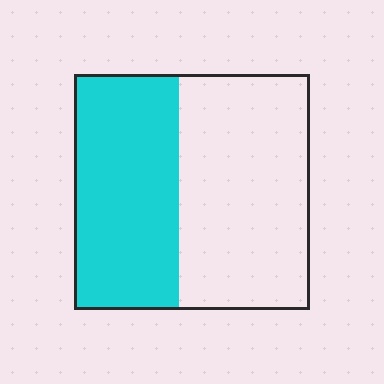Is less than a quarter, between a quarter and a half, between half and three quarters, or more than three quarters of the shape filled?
Between a quarter and a half.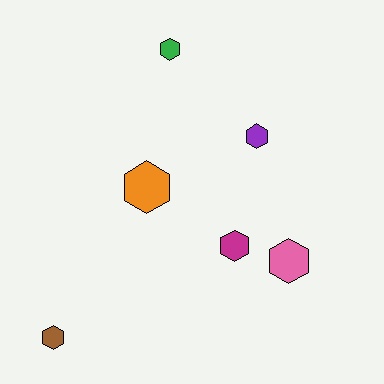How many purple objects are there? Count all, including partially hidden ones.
There is 1 purple object.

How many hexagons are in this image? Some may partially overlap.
There are 6 hexagons.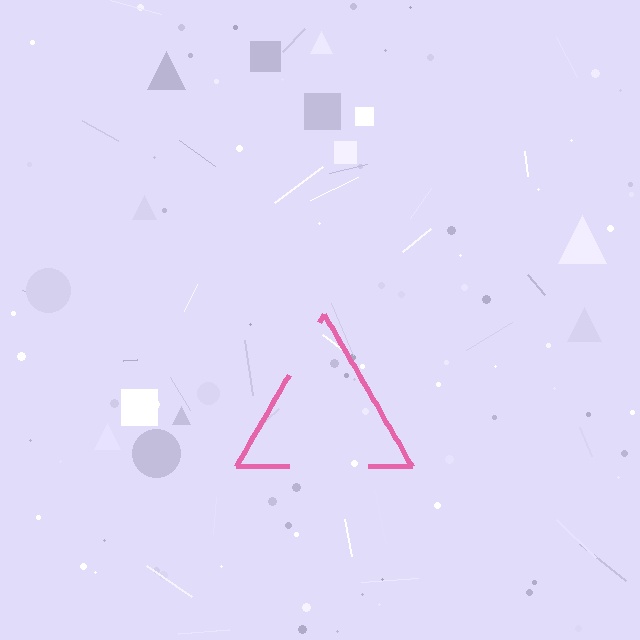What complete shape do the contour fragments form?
The contour fragments form a triangle.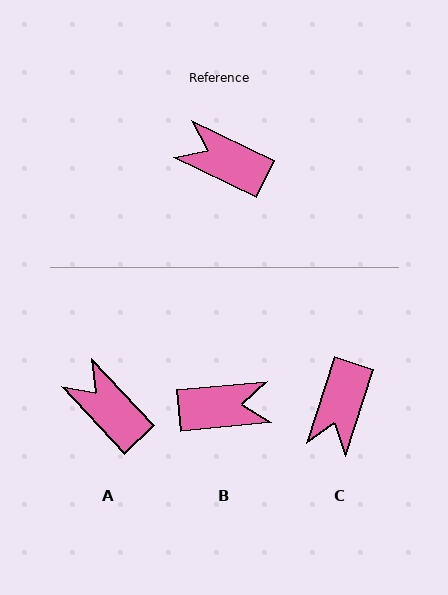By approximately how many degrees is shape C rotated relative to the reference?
Approximately 98 degrees counter-clockwise.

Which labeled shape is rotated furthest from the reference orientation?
B, about 149 degrees away.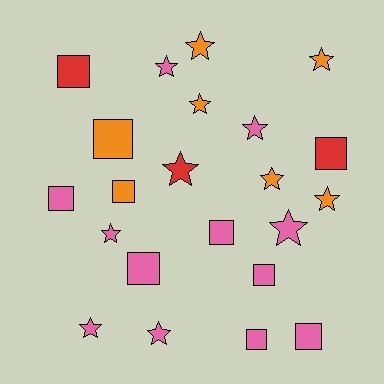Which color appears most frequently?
Pink, with 12 objects.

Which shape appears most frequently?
Star, with 12 objects.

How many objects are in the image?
There are 22 objects.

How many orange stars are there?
There are 5 orange stars.